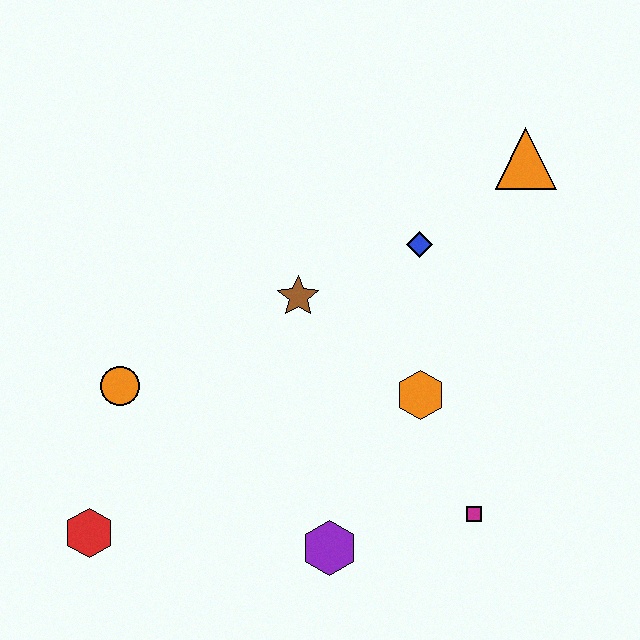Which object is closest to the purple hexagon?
The magenta square is closest to the purple hexagon.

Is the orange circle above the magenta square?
Yes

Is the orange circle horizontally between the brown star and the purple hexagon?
No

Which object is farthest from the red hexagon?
The orange triangle is farthest from the red hexagon.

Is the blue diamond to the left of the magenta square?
Yes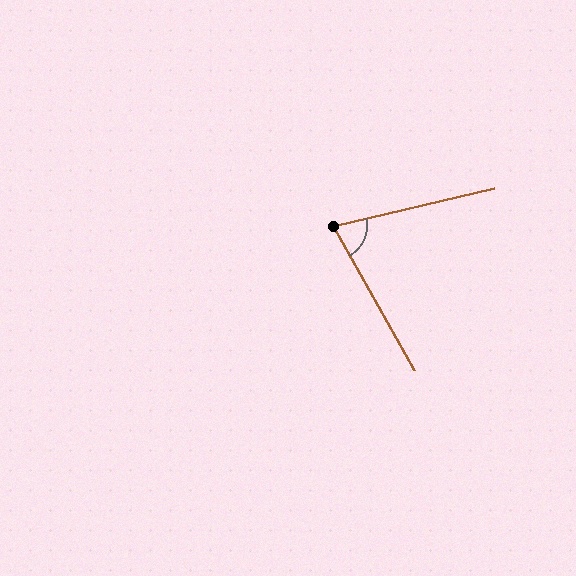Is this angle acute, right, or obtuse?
It is acute.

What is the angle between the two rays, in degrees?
Approximately 74 degrees.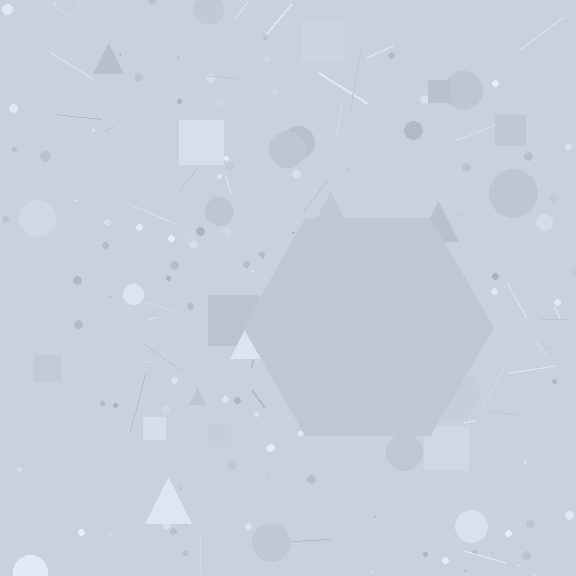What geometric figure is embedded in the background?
A hexagon is embedded in the background.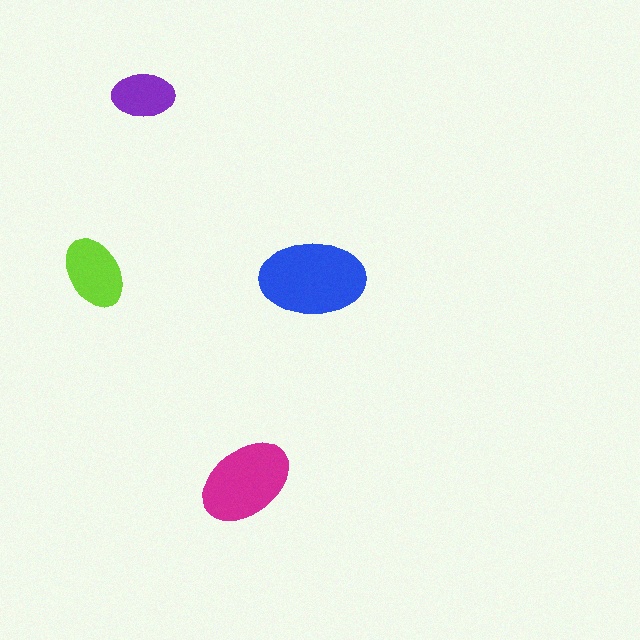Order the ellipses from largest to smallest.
the blue one, the magenta one, the lime one, the purple one.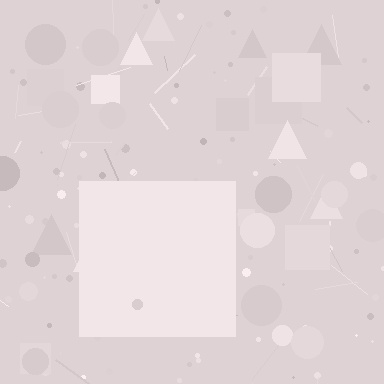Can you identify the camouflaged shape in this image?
The camouflaged shape is a square.